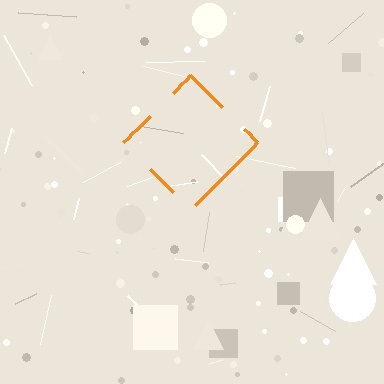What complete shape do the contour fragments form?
The contour fragments form a diamond.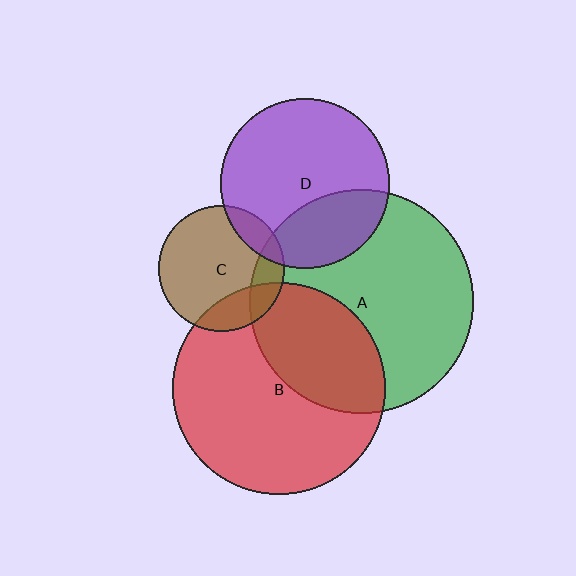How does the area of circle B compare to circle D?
Approximately 1.6 times.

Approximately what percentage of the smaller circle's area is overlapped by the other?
Approximately 15%.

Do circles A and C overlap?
Yes.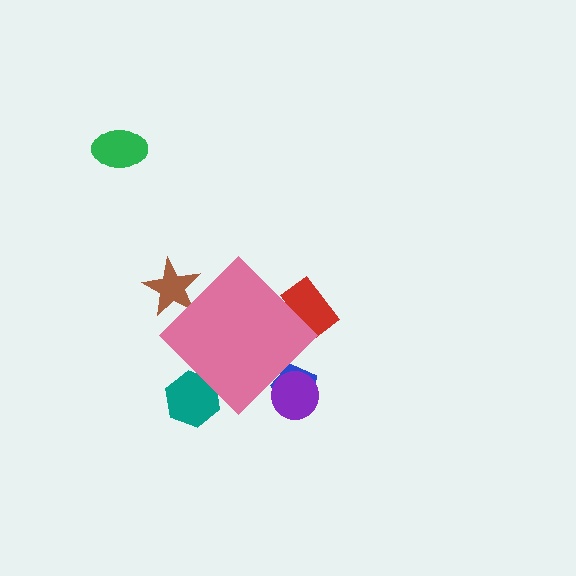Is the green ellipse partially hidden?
No, the green ellipse is fully visible.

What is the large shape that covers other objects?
A pink diamond.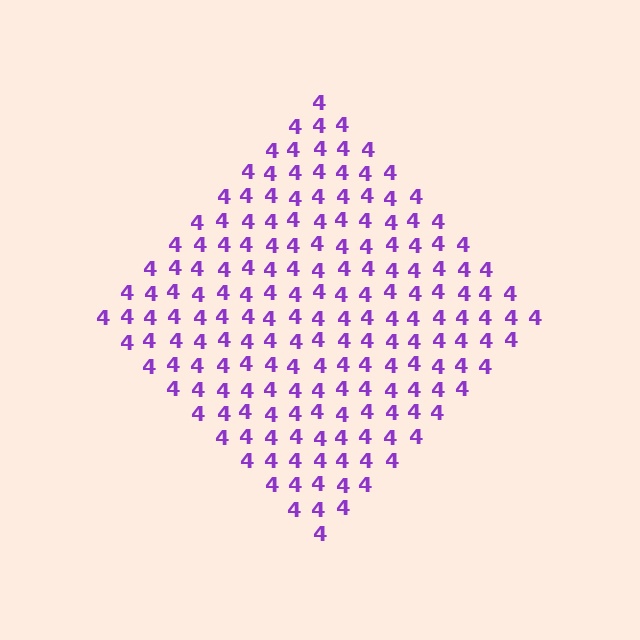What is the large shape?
The large shape is a diamond.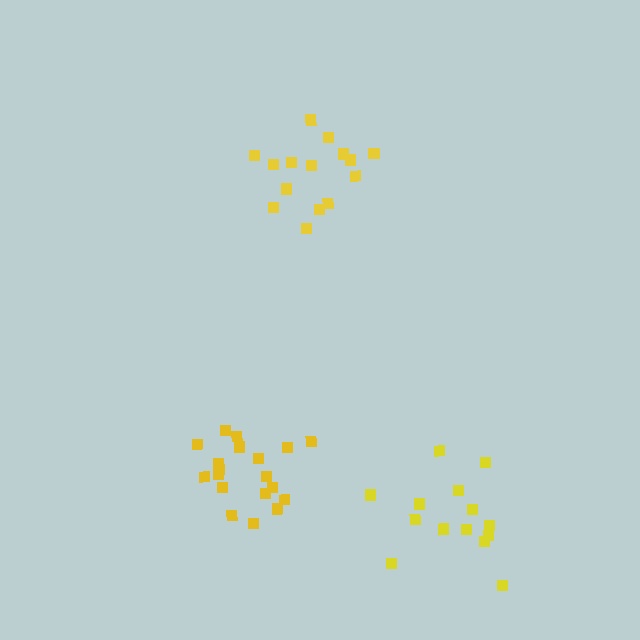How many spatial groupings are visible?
There are 3 spatial groupings.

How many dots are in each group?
Group 1: 15 dots, Group 2: 19 dots, Group 3: 14 dots (48 total).